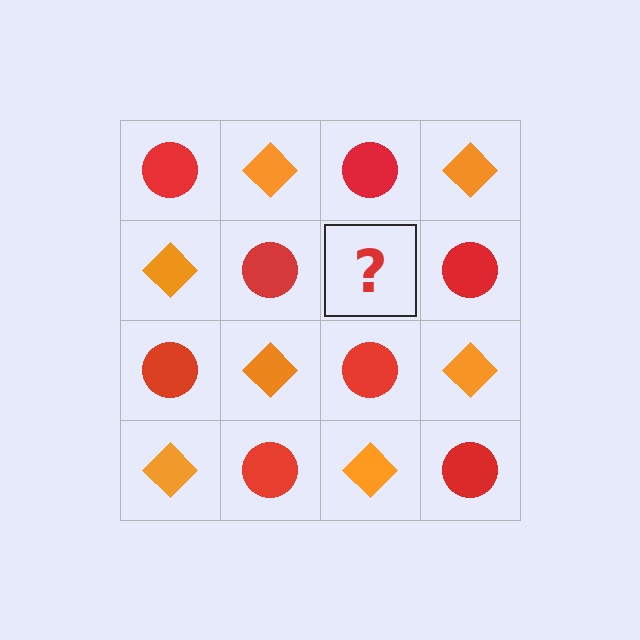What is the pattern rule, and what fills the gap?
The rule is that it alternates red circle and orange diamond in a checkerboard pattern. The gap should be filled with an orange diamond.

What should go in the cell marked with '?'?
The missing cell should contain an orange diamond.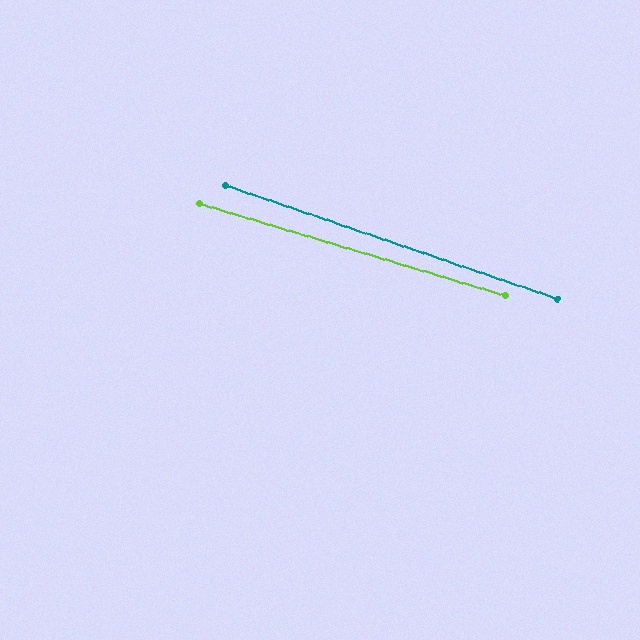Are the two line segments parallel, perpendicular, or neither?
Parallel — their directions differ by only 1.9°.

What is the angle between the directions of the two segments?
Approximately 2 degrees.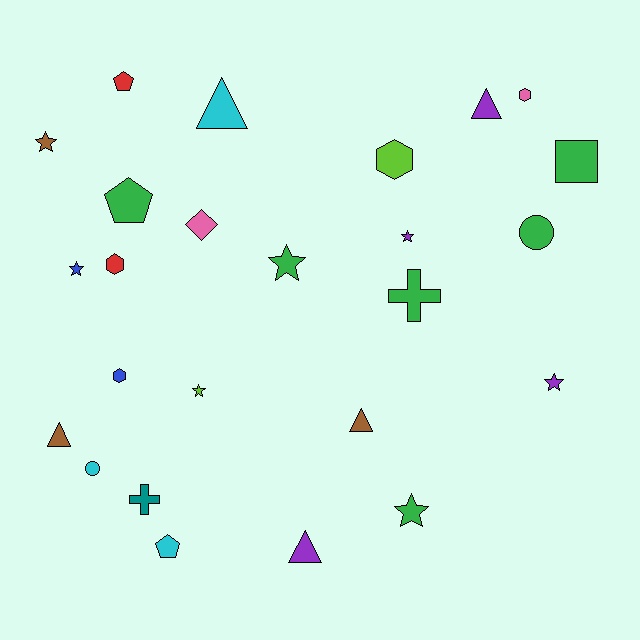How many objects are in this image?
There are 25 objects.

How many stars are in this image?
There are 7 stars.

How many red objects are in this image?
There are 2 red objects.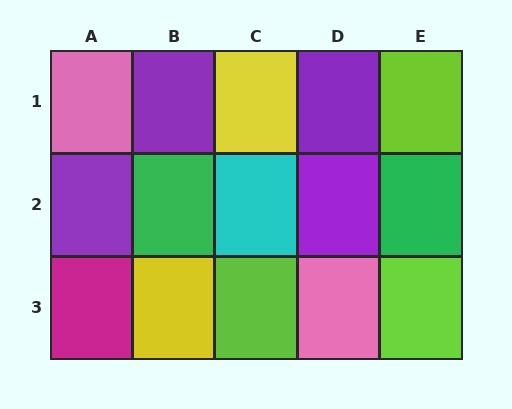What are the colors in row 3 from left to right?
Magenta, yellow, lime, pink, lime.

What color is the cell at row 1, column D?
Purple.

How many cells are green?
2 cells are green.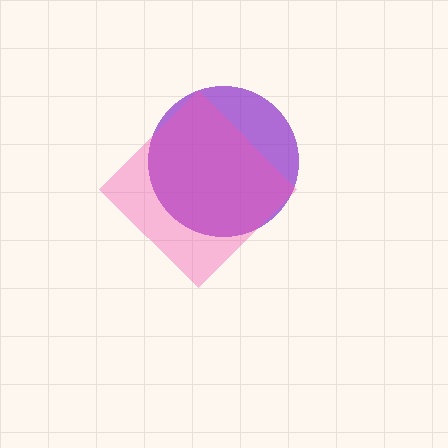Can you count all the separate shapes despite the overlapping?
Yes, there are 2 separate shapes.